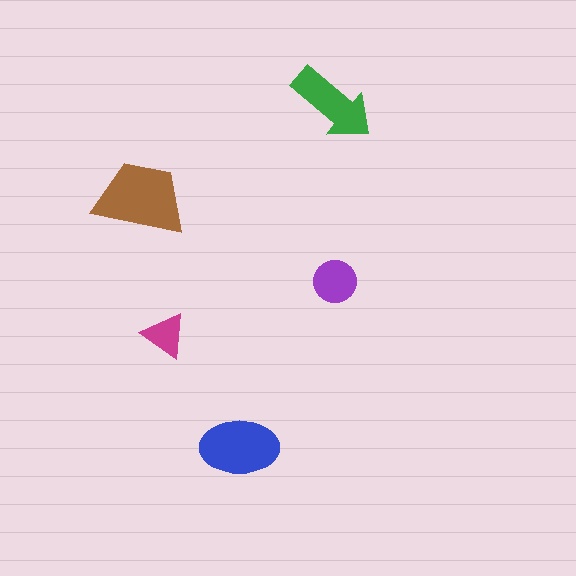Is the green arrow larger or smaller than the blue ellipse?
Smaller.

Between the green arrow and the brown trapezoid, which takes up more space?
The brown trapezoid.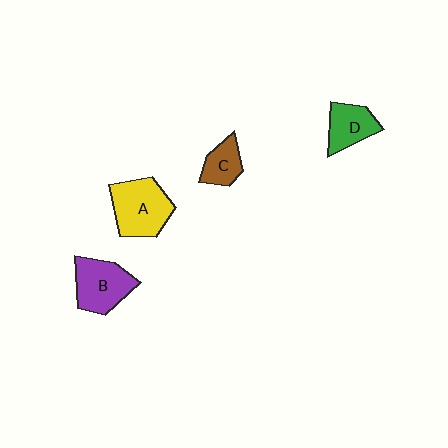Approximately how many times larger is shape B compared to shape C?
Approximately 1.8 times.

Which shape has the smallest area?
Shape C (brown).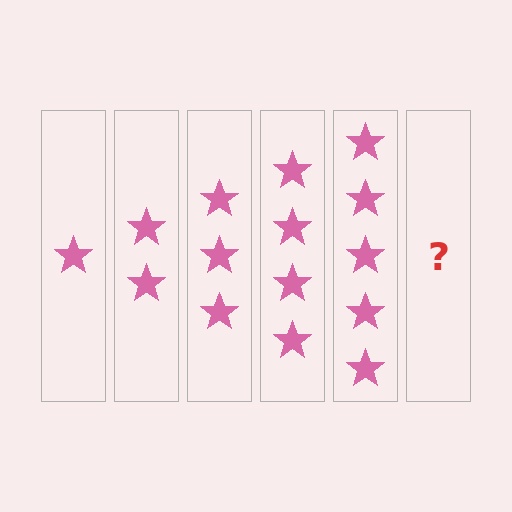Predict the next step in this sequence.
The next step is 6 stars.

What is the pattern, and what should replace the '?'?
The pattern is that each step adds one more star. The '?' should be 6 stars.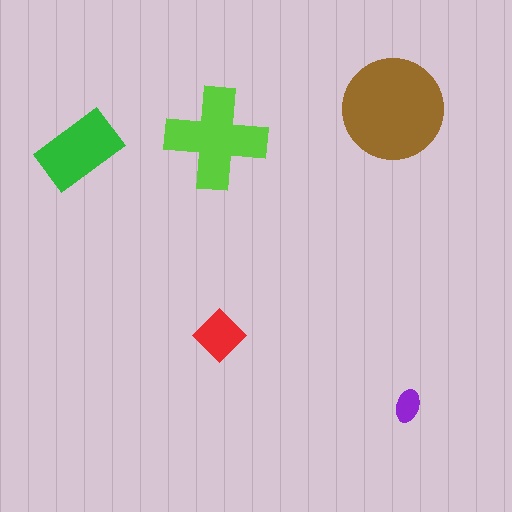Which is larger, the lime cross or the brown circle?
The brown circle.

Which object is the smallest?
The purple ellipse.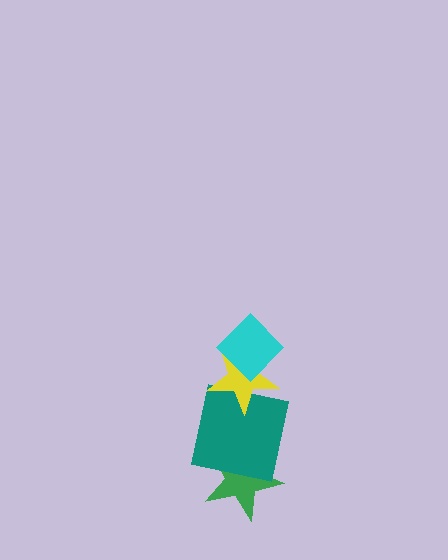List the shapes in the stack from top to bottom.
From top to bottom: the cyan diamond, the yellow star, the teal square, the green star.